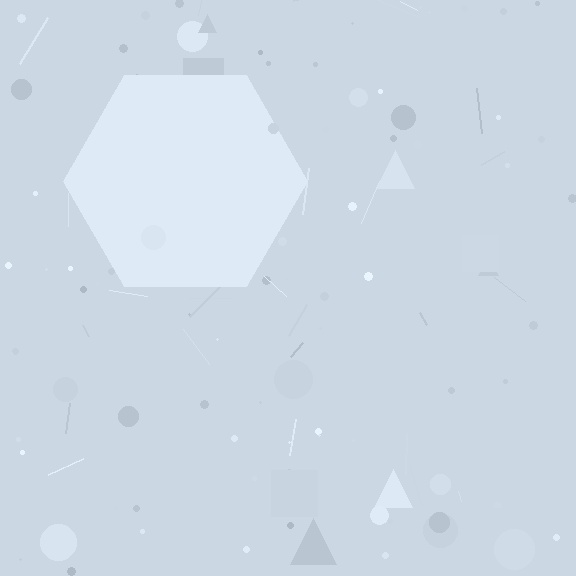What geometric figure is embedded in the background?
A hexagon is embedded in the background.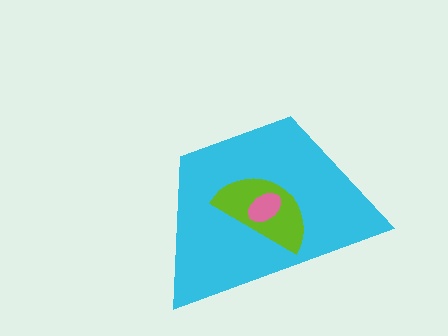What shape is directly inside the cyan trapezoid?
The lime semicircle.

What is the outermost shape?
The cyan trapezoid.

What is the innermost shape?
The pink ellipse.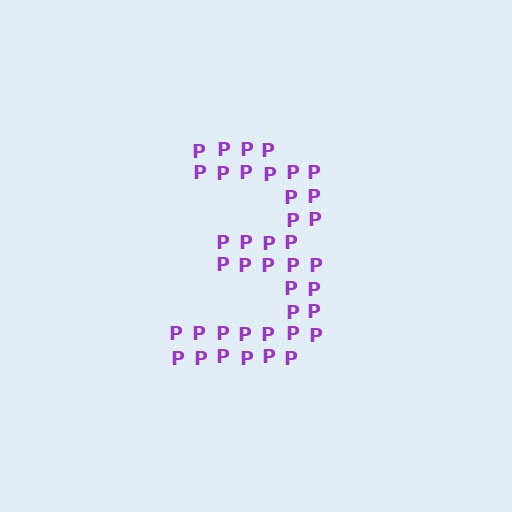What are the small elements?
The small elements are letter P's.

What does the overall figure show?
The overall figure shows the digit 3.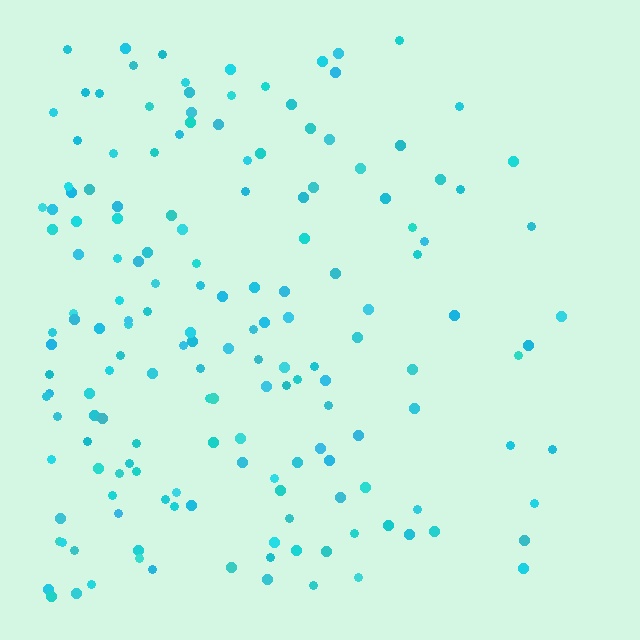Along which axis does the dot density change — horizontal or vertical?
Horizontal.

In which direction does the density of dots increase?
From right to left, with the left side densest.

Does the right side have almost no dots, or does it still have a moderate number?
Still a moderate number, just noticeably fewer than the left.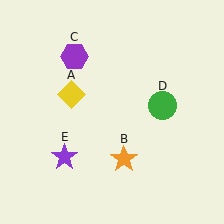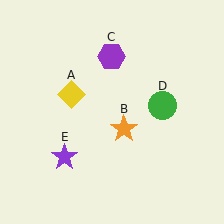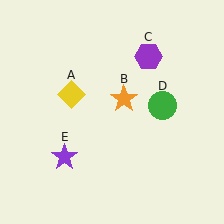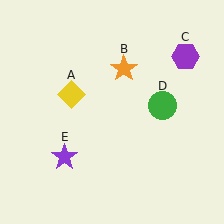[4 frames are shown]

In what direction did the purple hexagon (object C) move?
The purple hexagon (object C) moved right.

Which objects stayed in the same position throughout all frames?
Yellow diamond (object A) and green circle (object D) and purple star (object E) remained stationary.